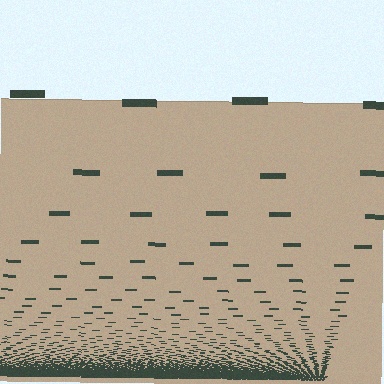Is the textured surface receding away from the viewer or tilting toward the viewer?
The surface appears to tilt toward the viewer. Texture elements get larger and sparser toward the top.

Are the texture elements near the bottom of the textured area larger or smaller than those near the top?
Smaller. The gradient is inverted — elements near the bottom are smaller and denser.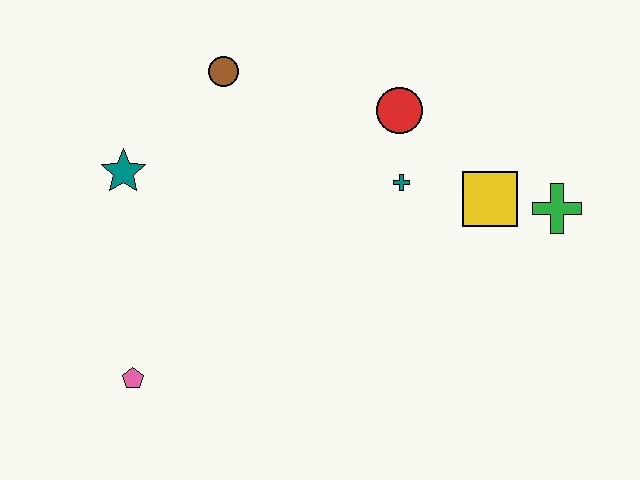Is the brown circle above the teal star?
Yes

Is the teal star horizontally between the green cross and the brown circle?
No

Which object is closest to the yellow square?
The green cross is closest to the yellow square.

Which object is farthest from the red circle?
The pink pentagon is farthest from the red circle.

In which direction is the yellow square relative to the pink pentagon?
The yellow square is to the right of the pink pentagon.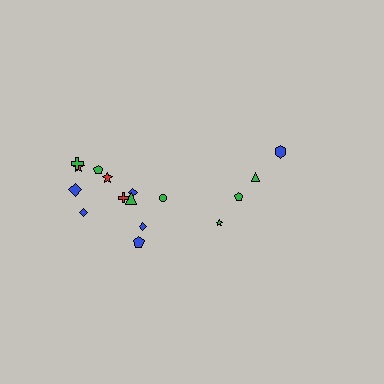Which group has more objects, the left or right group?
The left group.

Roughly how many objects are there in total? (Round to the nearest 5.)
Roughly 15 objects in total.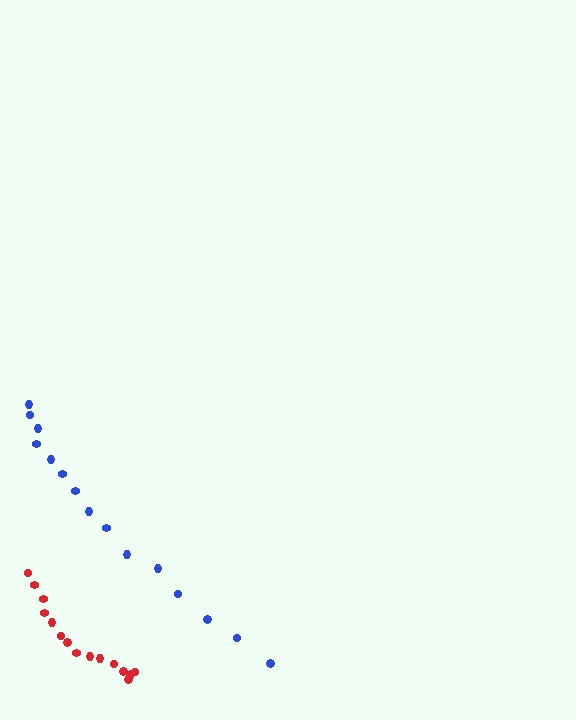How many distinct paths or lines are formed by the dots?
There are 2 distinct paths.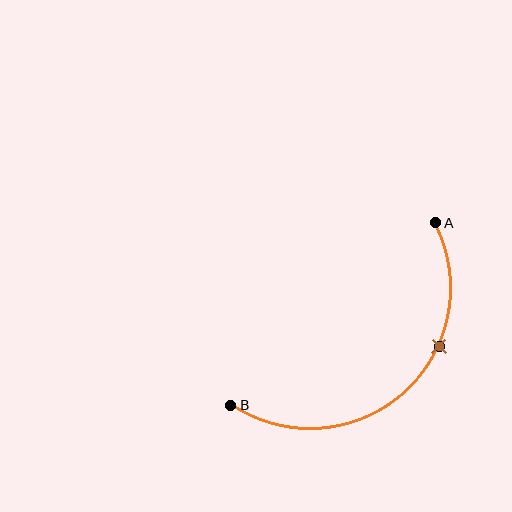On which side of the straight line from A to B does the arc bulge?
The arc bulges below and to the right of the straight line connecting A and B.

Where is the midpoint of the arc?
The arc midpoint is the point on the curve farthest from the straight line joining A and B. It sits below and to the right of that line.